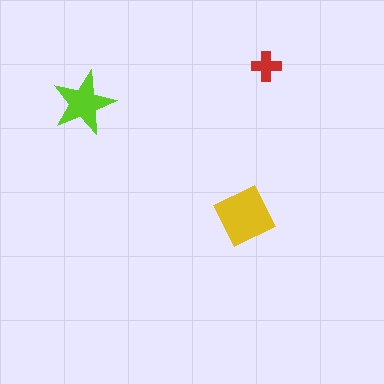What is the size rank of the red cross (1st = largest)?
3rd.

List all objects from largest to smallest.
The yellow diamond, the lime star, the red cross.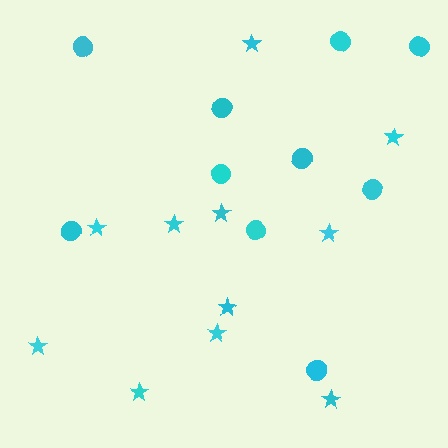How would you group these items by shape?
There are 2 groups: one group of stars (11) and one group of circles (10).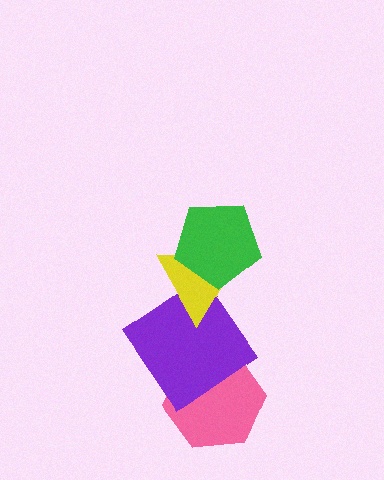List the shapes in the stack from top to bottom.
From top to bottom: the green pentagon, the yellow triangle, the purple diamond, the pink hexagon.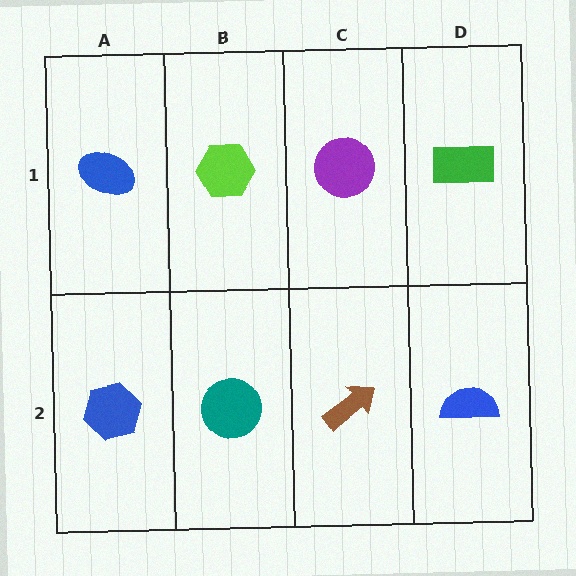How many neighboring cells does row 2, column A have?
2.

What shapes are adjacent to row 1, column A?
A blue hexagon (row 2, column A), a lime hexagon (row 1, column B).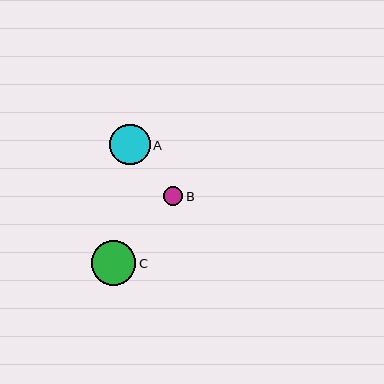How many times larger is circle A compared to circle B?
Circle A is approximately 2.1 times the size of circle B.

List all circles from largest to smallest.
From largest to smallest: C, A, B.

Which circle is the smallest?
Circle B is the smallest with a size of approximately 20 pixels.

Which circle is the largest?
Circle C is the largest with a size of approximately 45 pixels.